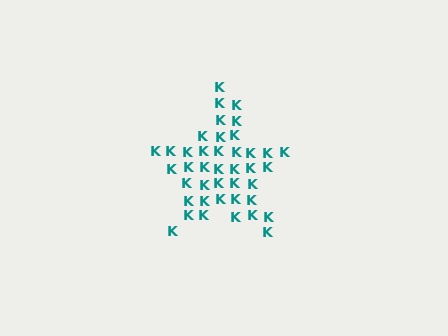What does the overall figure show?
The overall figure shows a star.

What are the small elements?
The small elements are letter K's.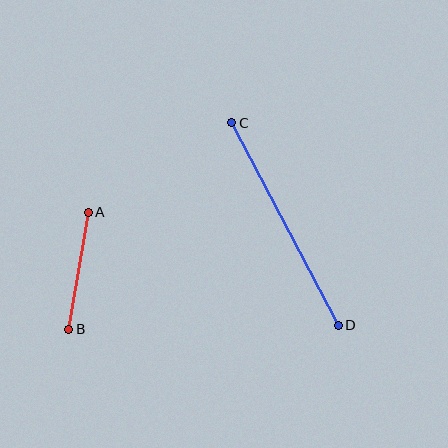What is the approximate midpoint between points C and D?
The midpoint is at approximately (285, 224) pixels.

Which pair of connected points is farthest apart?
Points C and D are farthest apart.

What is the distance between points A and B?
The distance is approximately 119 pixels.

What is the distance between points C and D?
The distance is approximately 229 pixels.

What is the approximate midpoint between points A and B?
The midpoint is at approximately (79, 271) pixels.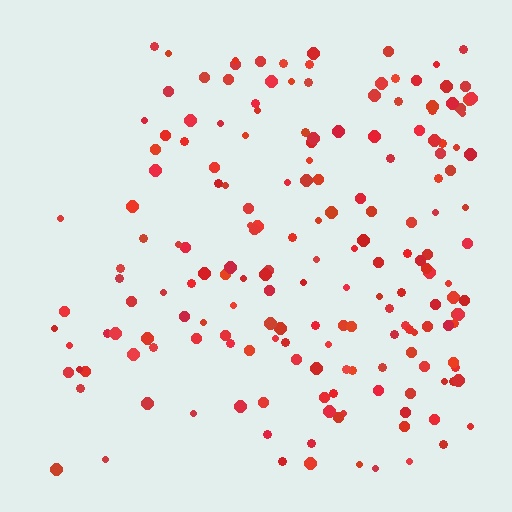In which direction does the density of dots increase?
From left to right, with the right side densest.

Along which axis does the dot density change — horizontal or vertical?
Horizontal.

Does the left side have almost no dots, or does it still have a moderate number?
Still a moderate number, just noticeably fewer than the right.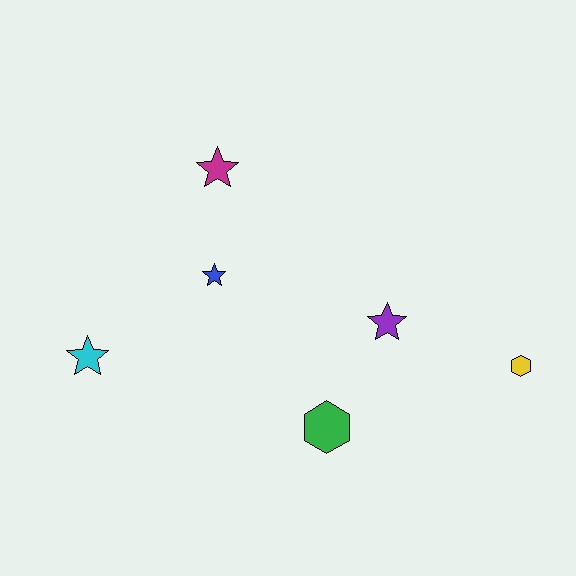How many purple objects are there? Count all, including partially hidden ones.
There is 1 purple object.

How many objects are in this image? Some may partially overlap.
There are 6 objects.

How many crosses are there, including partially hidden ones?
There are no crosses.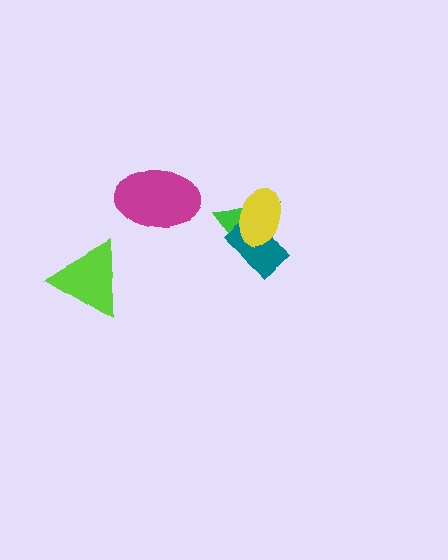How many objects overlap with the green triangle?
2 objects overlap with the green triangle.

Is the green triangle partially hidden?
Yes, it is partially covered by another shape.